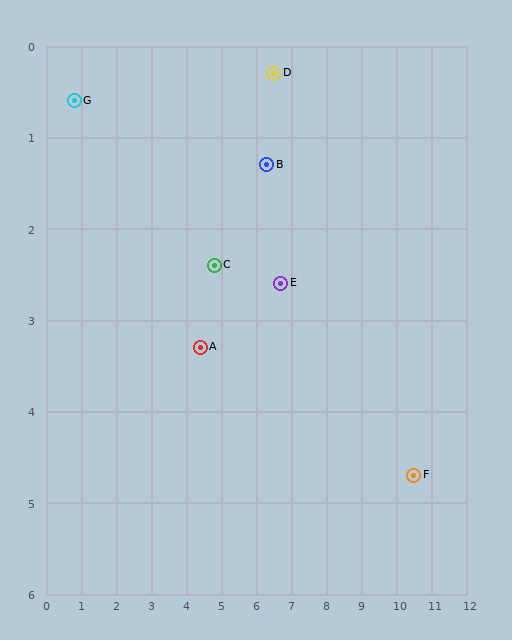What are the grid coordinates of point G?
Point G is at approximately (0.8, 0.6).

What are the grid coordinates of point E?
Point E is at approximately (6.7, 2.6).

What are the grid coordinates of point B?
Point B is at approximately (6.3, 1.3).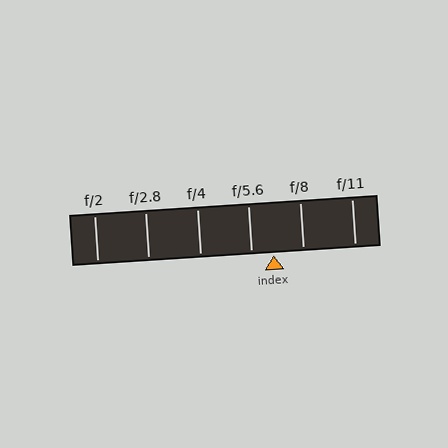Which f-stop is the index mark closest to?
The index mark is closest to f/5.6.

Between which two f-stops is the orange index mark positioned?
The index mark is between f/5.6 and f/8.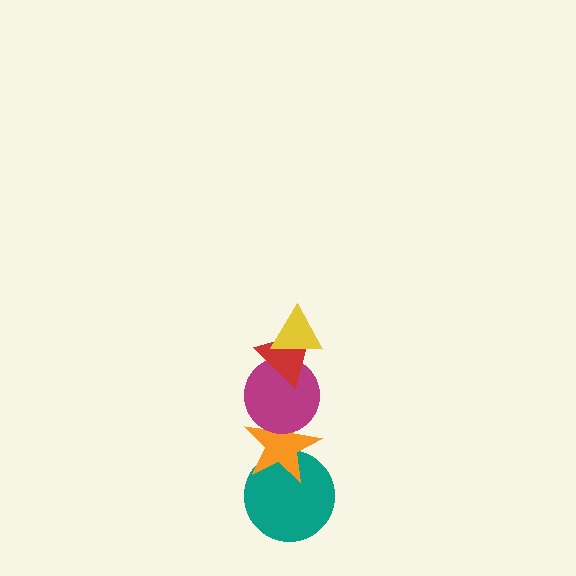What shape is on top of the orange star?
The magenta circle is on top of the orange star.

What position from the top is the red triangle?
The red triangle is 2nd from the top.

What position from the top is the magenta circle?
The magenta circle is 3rd from the top.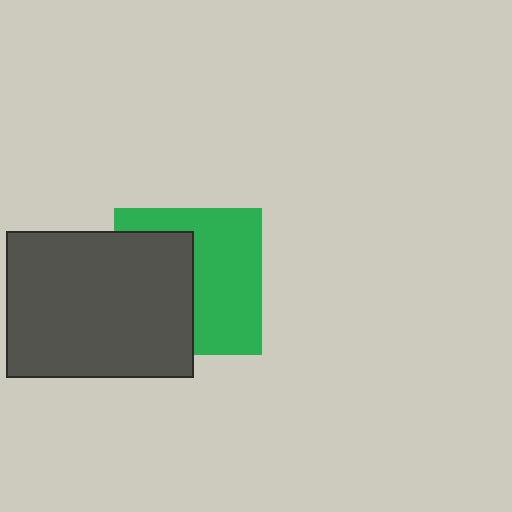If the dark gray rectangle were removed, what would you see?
You would see the complete green square.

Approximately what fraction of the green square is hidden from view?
Roughly 45% of the green square is hidden behind the dark gray rectangle.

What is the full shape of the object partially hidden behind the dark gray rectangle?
The partially hidden object is a green square.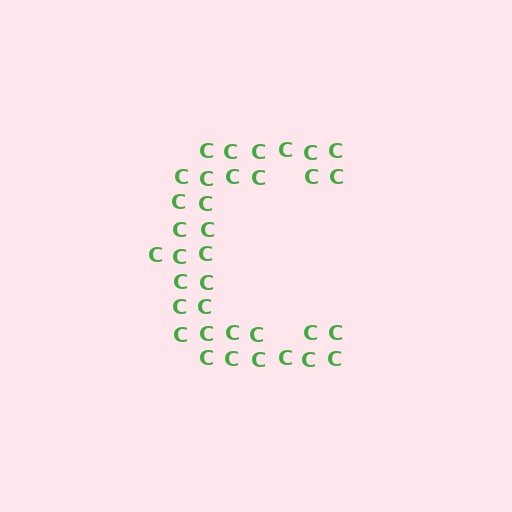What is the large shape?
The large shape is the letter C.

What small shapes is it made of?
It is made of small letter C's.